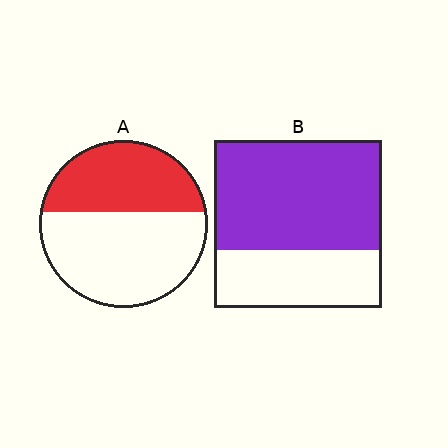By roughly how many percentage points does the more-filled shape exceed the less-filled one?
By roughly 25 percentage points (B over A).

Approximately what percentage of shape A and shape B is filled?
A is approximately 40% and B is approximately 65%.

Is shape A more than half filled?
No.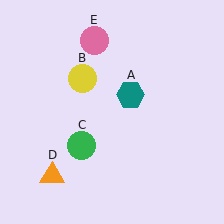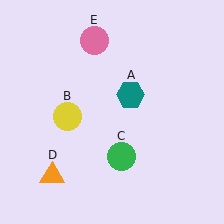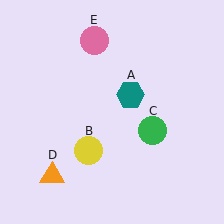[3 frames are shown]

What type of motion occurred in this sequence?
The yellow circle (object B), green circle (object C) rotated counterclockwise around the center of the scene.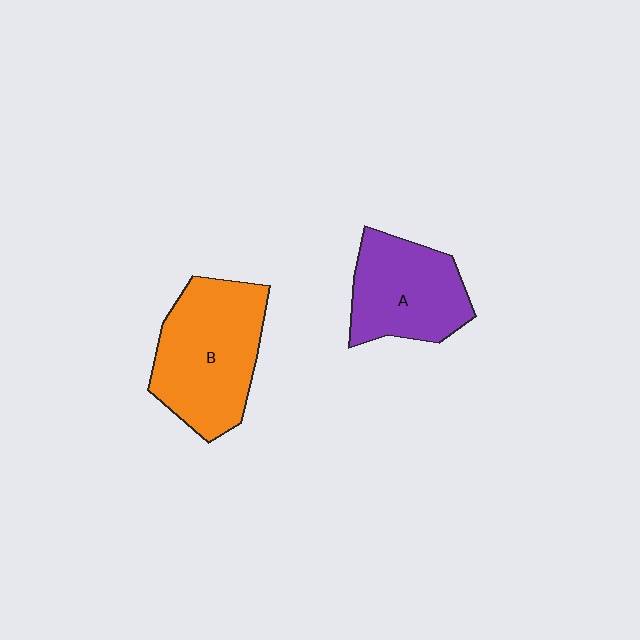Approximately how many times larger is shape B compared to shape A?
Approximately 1.3 times.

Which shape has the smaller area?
Shape A (purple).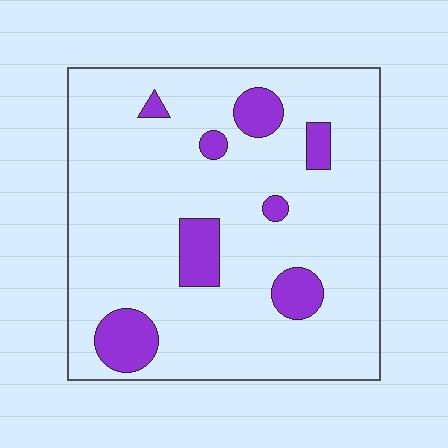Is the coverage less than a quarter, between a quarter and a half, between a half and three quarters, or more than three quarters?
Less than a quarter.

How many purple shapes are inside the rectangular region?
8.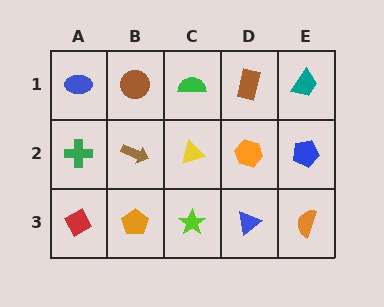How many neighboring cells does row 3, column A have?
2.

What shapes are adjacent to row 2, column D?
A brown rectangle (row 1, column D), a blue triangle (row 3, column D), a yellow triangle (row 2, column C), a blue pentagon (row 2, column E).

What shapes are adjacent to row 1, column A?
A green cross (row 2, column A), a brown circle (row 1, column B).